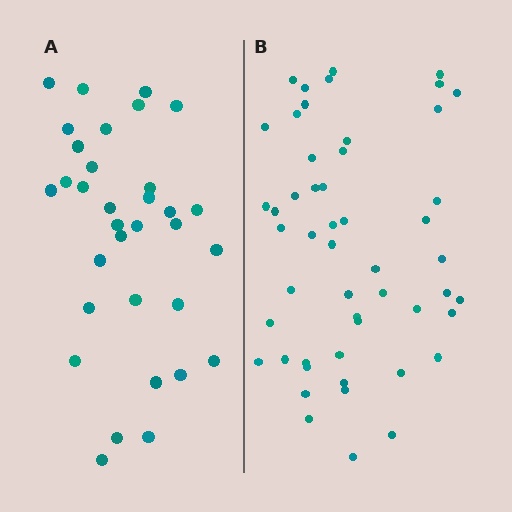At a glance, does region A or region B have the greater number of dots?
Region B (the right region) has more dots.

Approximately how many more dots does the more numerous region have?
Region B has approximately 20 more dots than region A.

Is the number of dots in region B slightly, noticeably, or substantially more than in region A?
Region B has substantially more. The ratio is roughly 1.5 to 1.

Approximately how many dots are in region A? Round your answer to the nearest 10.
About 30 dots. (The exact count is 33, which rounds to 30.)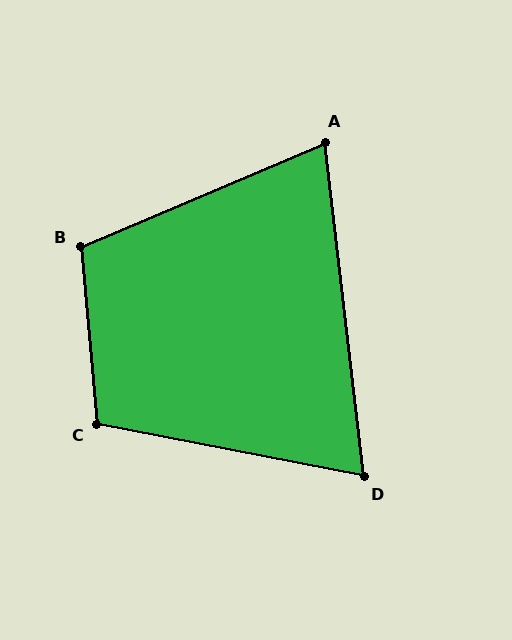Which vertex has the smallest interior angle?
D, at approximately 72 degrees.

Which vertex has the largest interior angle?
B, at approximately 108 degrees.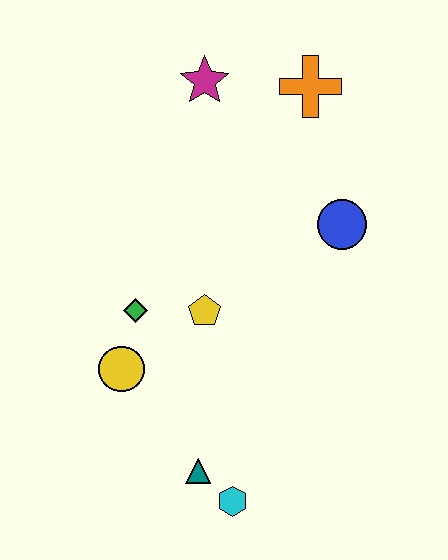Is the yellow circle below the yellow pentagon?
Yes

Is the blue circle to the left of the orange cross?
No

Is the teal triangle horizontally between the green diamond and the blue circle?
Yes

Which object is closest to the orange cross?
The magenta star is closest to the orange cross.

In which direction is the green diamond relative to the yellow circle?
The green diamond is above the yellow circle.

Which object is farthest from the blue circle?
The cyan hexagon is farthest from the blue circle.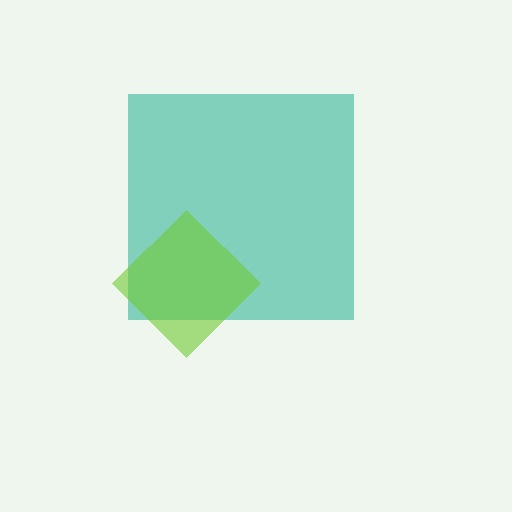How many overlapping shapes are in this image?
There are 2 overlapping shapes in the image.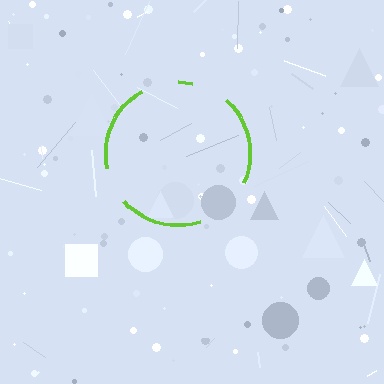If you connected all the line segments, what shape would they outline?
They would outline a circle.